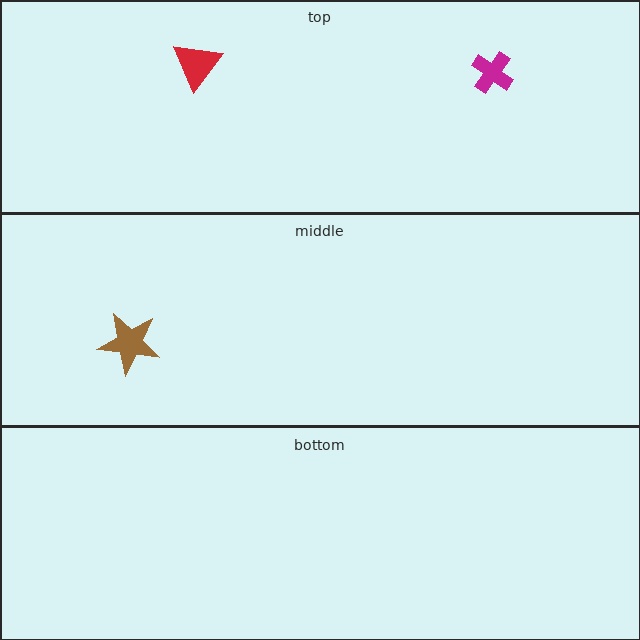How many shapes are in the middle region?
1.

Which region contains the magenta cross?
The top region.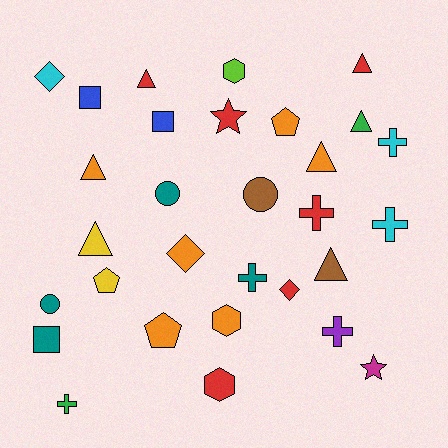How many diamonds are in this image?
There are 3 diamonds.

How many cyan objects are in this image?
There are 3 cyan objects.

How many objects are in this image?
There are 30 objects.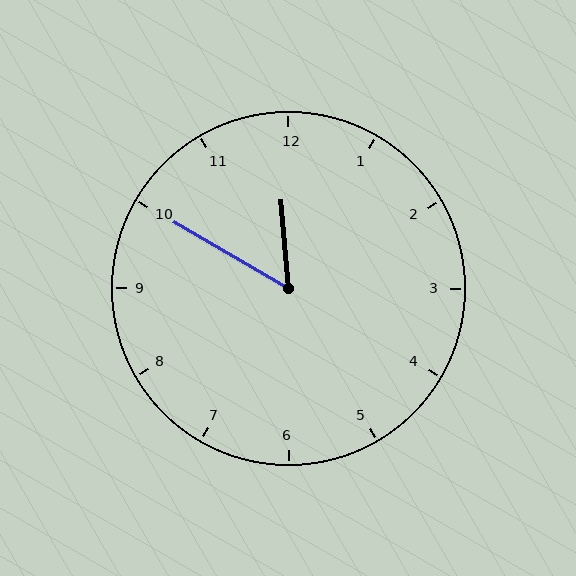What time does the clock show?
11:50.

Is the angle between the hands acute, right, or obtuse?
It is acute.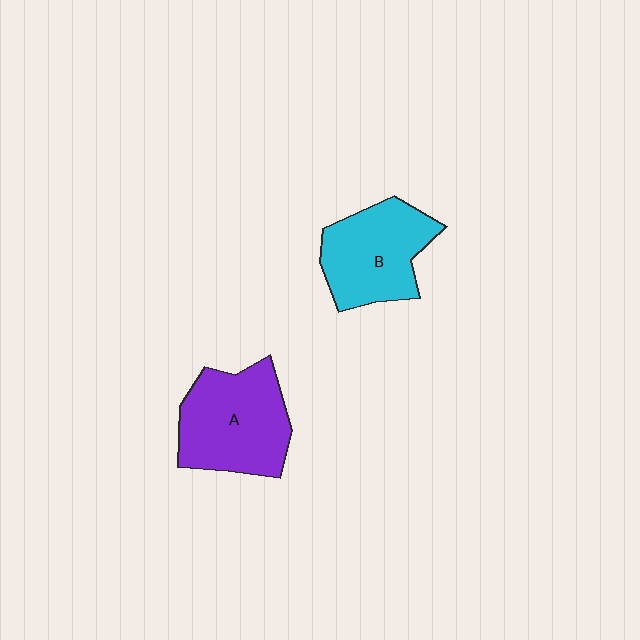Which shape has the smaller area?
Shape B (cyan).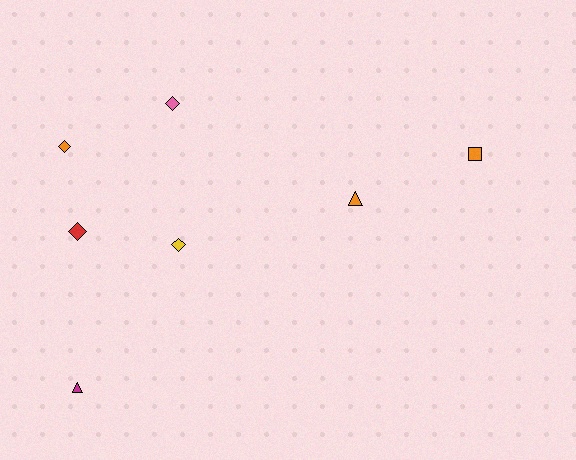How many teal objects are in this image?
There are no teal objects.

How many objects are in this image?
There are 7 objects.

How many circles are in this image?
There are no circles.